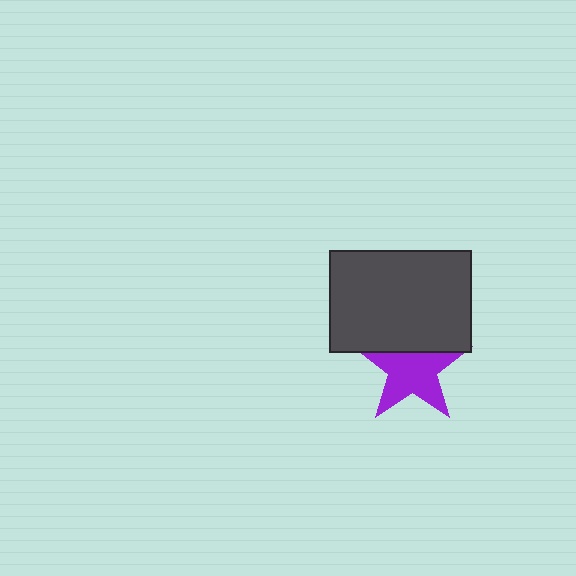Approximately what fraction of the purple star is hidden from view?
Roughly 32% of the purple star is hidden behind the dark gray rectangle.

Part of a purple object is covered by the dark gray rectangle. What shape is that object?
It is a star.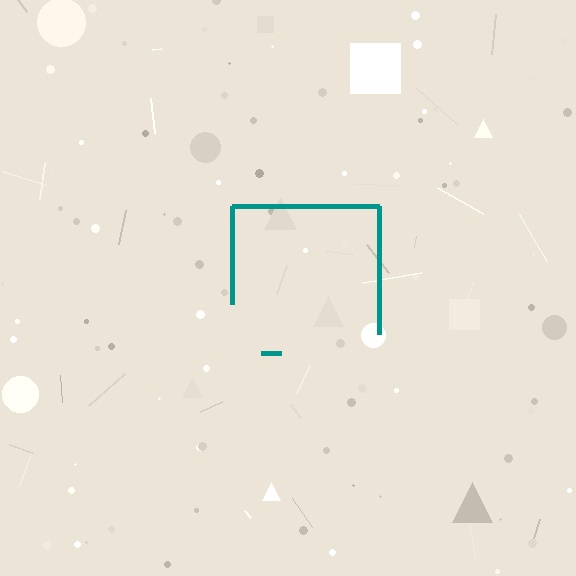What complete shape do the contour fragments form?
The contour fragments form a square.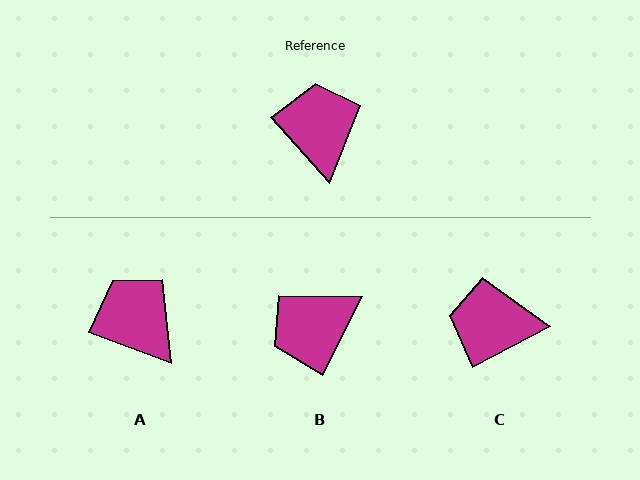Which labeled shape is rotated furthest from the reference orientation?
B, about 112 degrees away.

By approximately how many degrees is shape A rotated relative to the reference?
Approximately 28 degrees counter-clockwise.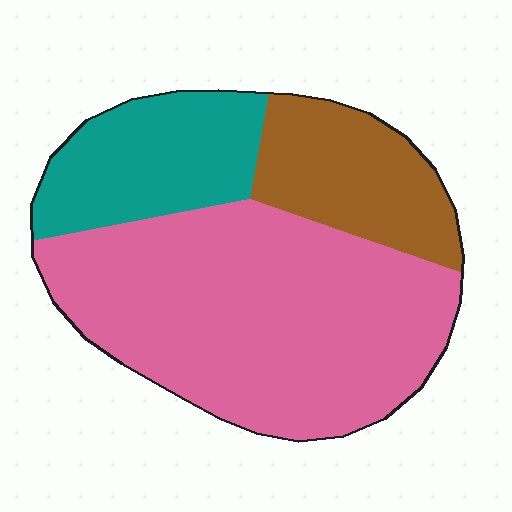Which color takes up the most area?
Pink, at roughly 60%.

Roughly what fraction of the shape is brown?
Brown takes up less than a quarter of the shape.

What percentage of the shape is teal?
Teal covers 21% of the shape.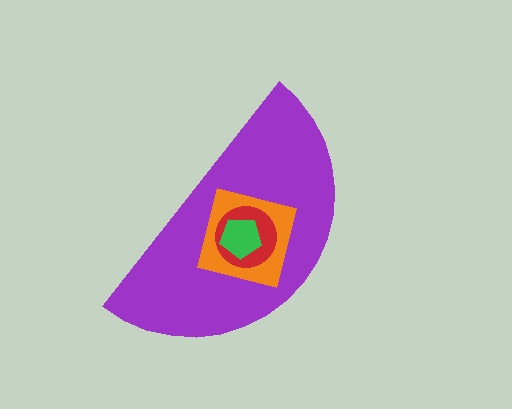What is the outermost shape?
The purple semicircle.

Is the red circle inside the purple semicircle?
Yes.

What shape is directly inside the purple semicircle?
The orange square.